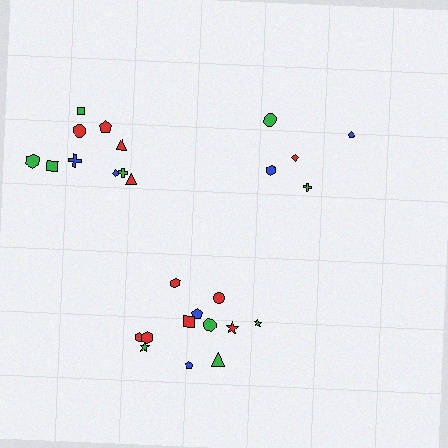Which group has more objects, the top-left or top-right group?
The top-left group.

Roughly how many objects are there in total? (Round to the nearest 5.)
Roughly 25 objects in total.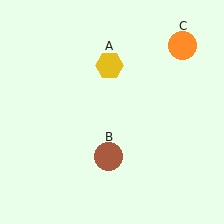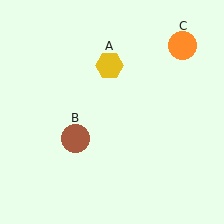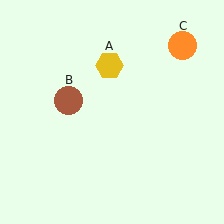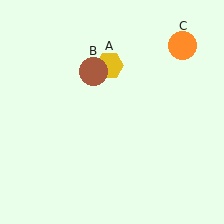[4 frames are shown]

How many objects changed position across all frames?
1 object changed position: brown circle (object B).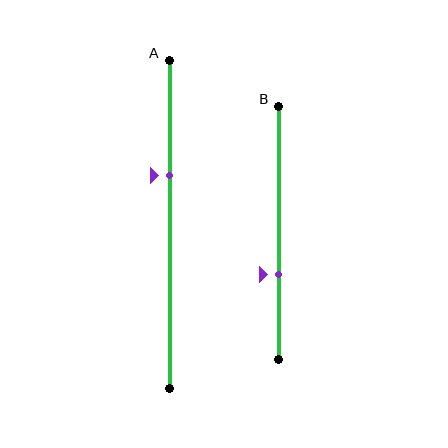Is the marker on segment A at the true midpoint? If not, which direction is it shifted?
No, the marker on segment A is shifted upward by about 15% of the segment length.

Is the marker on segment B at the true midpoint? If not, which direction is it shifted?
No, the marker on segment B is shifted downward by about 17% of the segment length.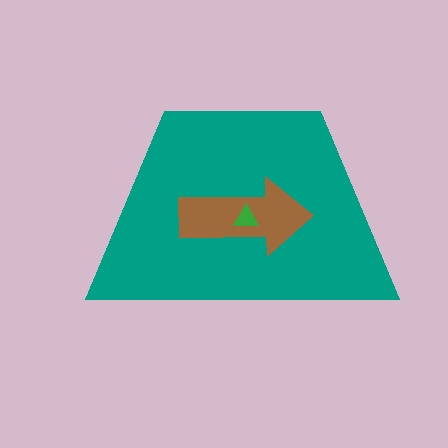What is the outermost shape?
The teal trapezoid.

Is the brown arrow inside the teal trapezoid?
Yes.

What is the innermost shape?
The green triangle.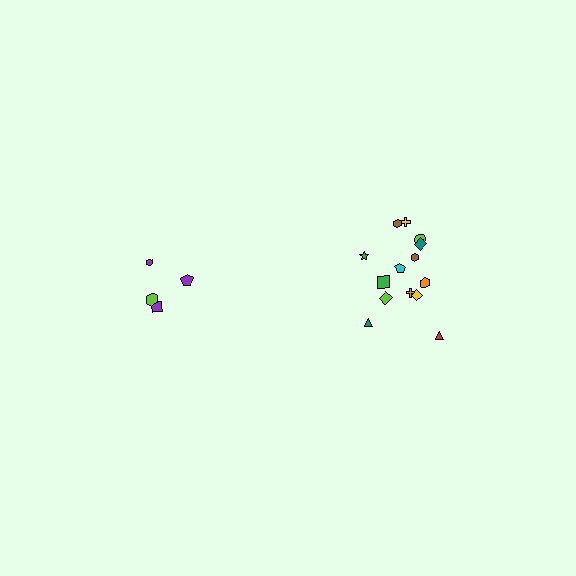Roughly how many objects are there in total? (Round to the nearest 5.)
Roughly 20 objects in total.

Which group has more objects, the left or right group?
The right group.